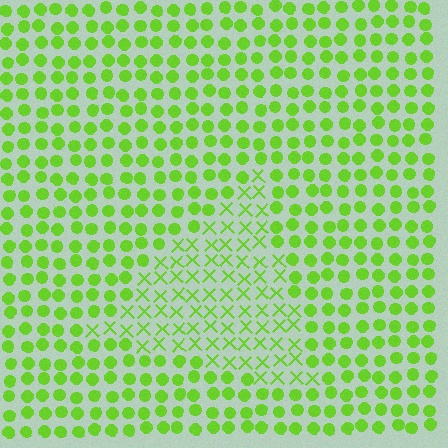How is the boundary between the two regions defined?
The boundary is defined by a change in element shape: X marks inside vs. circles outside. All elements share the same color and spacing.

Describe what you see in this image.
The image is filled with small lime elements arranged in a uniform grid. A triangle-shaped region contains X marks, while the surrounding area contains circles. The boundary is defined purely by the change in element shape.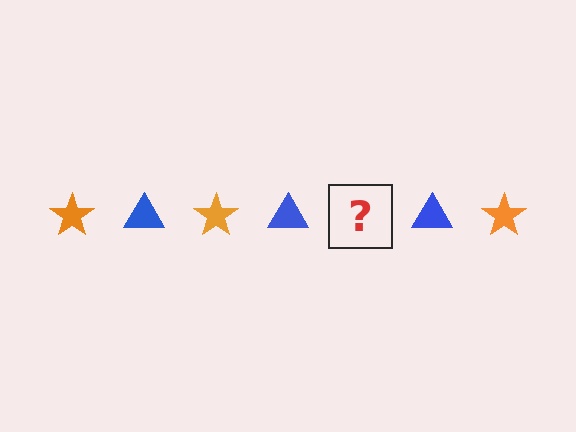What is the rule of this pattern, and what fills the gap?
The rule is that the pattern alternates between orange star and blue triangle. The gap should be filled with an orange star.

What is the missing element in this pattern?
The missing element is an orange star.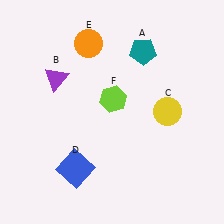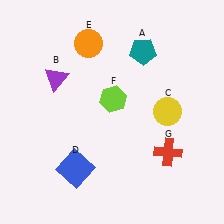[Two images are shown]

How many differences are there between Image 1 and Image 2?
There is 1 difference between the two images.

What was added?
A red cross (G) was added in Image 2.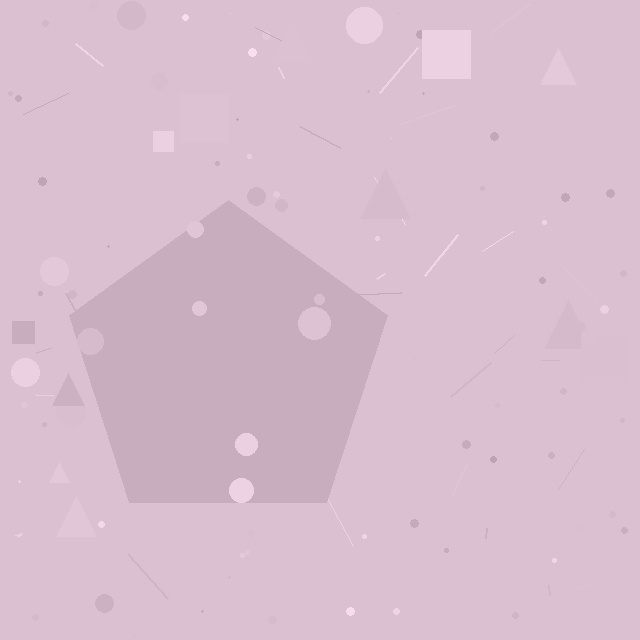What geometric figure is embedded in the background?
A pentagon is embedded in the background.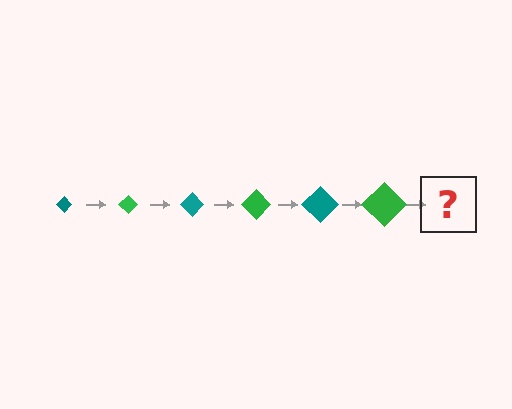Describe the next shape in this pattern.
It should be a teal diamond, larger than the previous one.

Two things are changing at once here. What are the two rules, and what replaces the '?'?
The two rules are that the diamond grows larger each step and the color cycles through teal and green. The '?' should be a teal diamond, larger than the previous one.